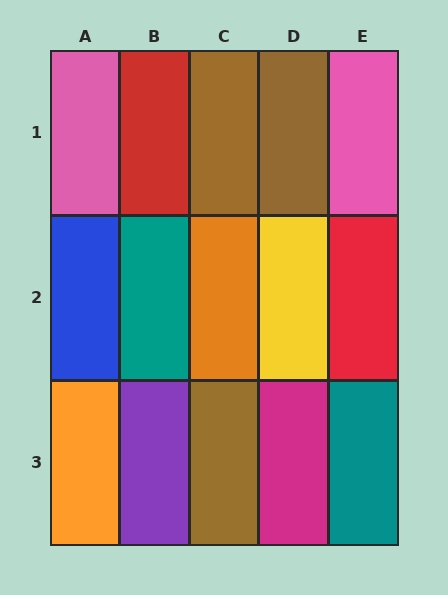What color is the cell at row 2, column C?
Orange.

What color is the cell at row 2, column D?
Yellow.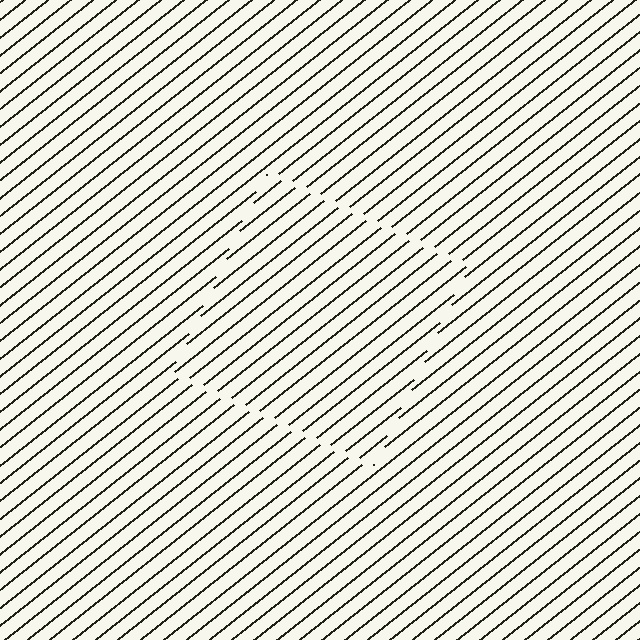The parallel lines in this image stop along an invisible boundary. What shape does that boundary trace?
An illusory square. The interior of the shape contains the same grating, shifted by half a period — the contour is defined by the phase discontinuity where line-ends from the inner and outer gratings abut.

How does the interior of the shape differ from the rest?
The interior of the shape contains the same grating, shifted by half a period — the contour is defined by the phase discontinuity where line-ends from the inner and outer gratings abut.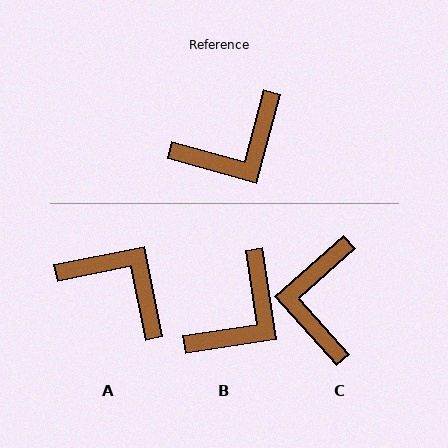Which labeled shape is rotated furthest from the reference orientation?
C, about 123 degrees away.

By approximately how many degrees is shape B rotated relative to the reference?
Approximately 24 degrees counter-clockwise.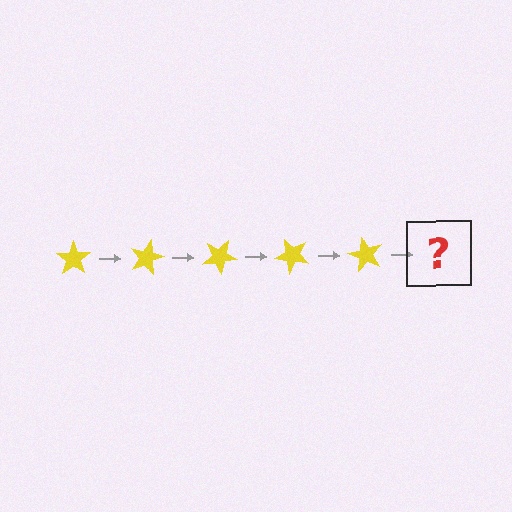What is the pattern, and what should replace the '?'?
The pattern is that the star rotates 15 degrees each step. The '?' should be a yellow star rotated 75 degrees.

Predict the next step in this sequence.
The next step is a yellow star rotated 75 degrees.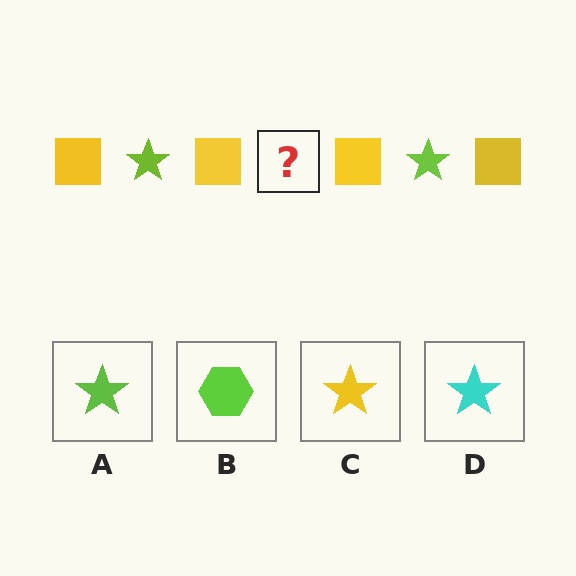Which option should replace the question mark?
Option A.